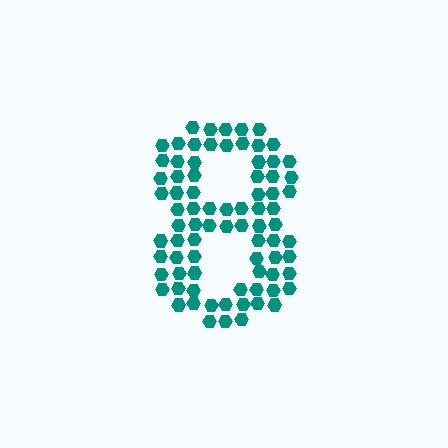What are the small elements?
The small elements are hexagons.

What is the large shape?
The large shape is the digit 8.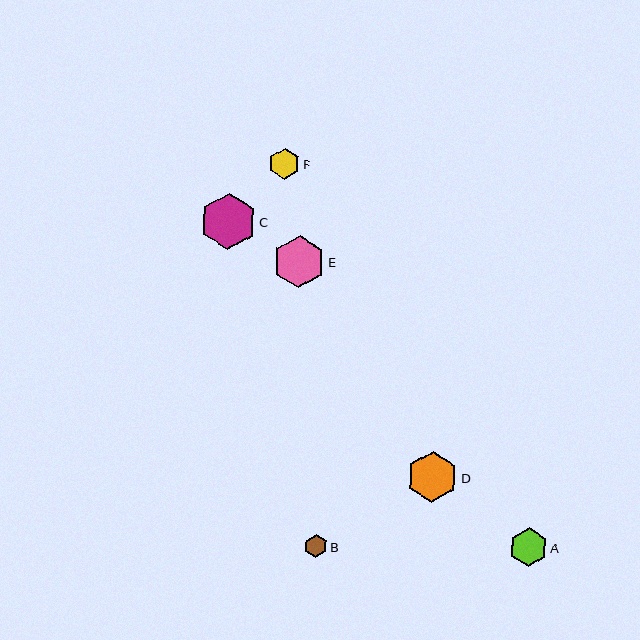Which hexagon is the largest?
Hexagon C is the largest with a size of approximately 56 pixels.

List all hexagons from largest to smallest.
From largest to smallest: C, E, D, A, F, B.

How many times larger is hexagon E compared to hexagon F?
Hexagon E is approximately 1.7 times the size of hexagon F.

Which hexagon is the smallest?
Hexagon B is the smallest with a size of approximately 23 pixels.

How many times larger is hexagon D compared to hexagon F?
Hexagon D is approximately 1.6 times the size of hexagon F.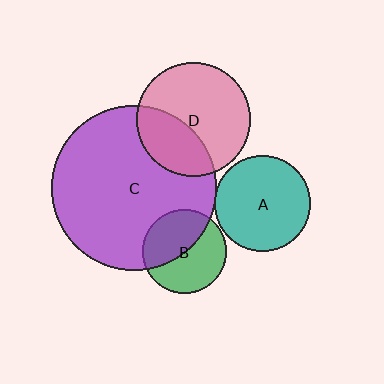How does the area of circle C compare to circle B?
Approximately 3.9 times.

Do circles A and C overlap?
Yes.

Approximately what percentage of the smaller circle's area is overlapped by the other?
Approximately 5%.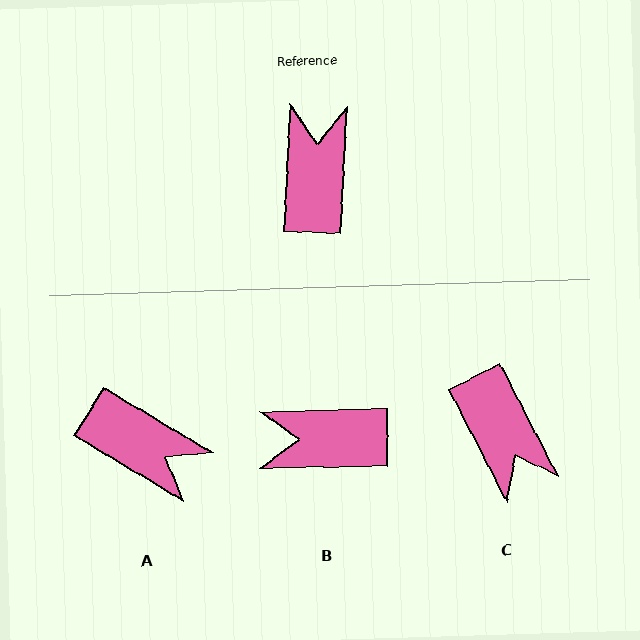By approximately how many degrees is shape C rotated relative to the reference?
Approximately 149 degrees clockwise.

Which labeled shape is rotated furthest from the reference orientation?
C, about 149 degrees away.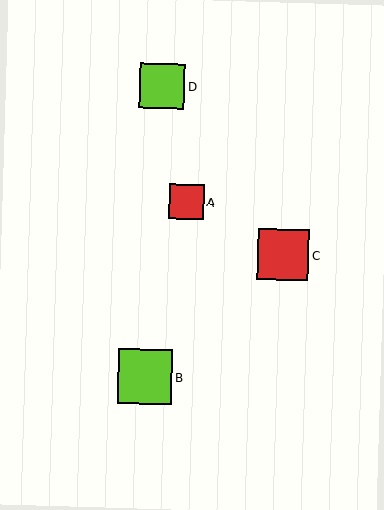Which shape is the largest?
The lime square (labeled B) is the largest.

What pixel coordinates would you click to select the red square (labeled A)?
Click at (186, 202) to select the red square A.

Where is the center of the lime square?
The center of the lime square is at (145, 377).